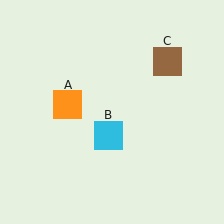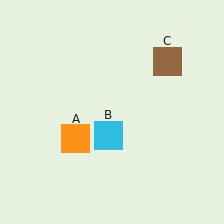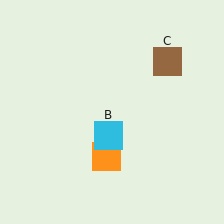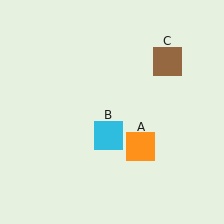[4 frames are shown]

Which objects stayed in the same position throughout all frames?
Cyan square (object B) and brown square (object C) remained stationary.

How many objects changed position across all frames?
1 object changed position: orange square (object A).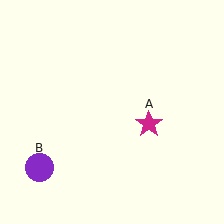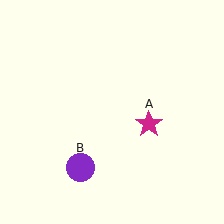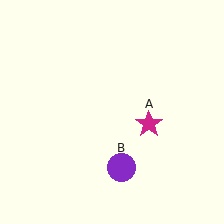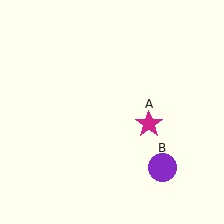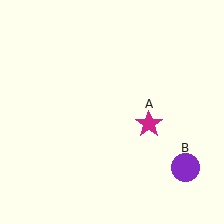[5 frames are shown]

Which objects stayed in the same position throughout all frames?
Magenta star (object A) remained stationary.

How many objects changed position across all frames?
1 object changed position: purple circle (object B).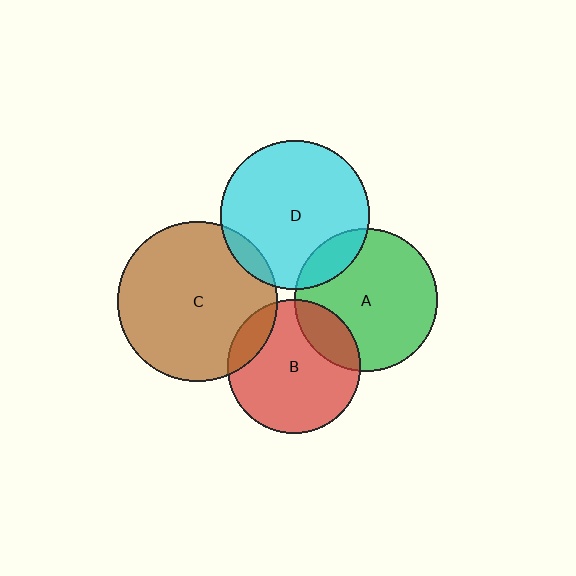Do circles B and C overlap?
Yes.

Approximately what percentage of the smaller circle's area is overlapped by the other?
Approximately 15%.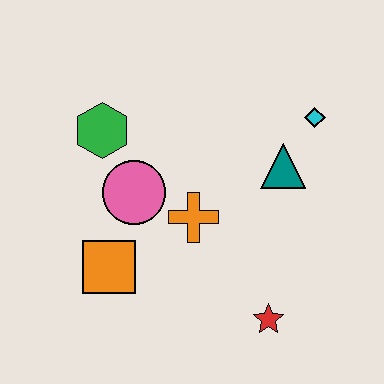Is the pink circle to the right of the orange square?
Yes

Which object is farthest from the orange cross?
The cyan diamond is farthest from the orange cross.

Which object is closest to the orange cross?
The pink circle is closest to the orange cross.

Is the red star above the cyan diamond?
No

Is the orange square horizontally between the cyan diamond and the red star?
No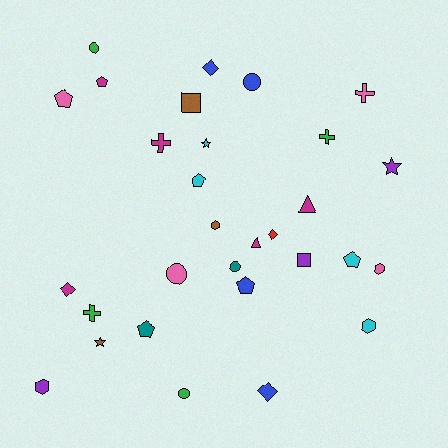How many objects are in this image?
There are 30 objects.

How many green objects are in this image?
There are 4 green objects.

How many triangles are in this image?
There are 2 triangles.